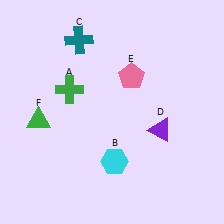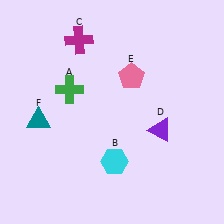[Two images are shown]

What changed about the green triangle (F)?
In Image 1, F is green. In Image 2, it changed to teal.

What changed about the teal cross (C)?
In Image 1, C is teal. In Image 2, it changed to magenta.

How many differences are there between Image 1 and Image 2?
There are 2 differences between the two images.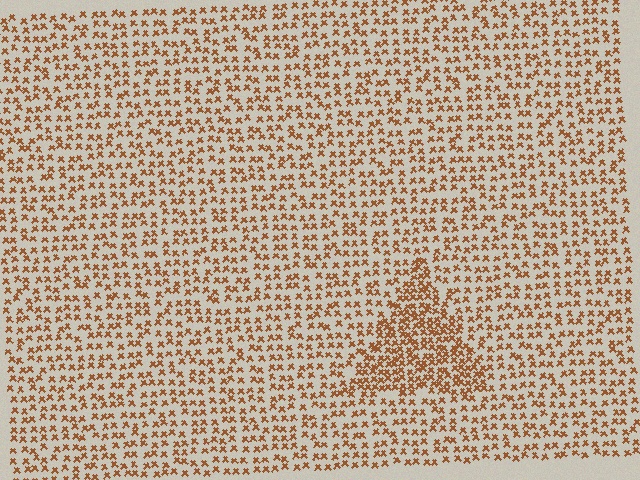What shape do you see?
I see a triangle.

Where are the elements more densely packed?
The elements are more densely packed inside the triangle boundary.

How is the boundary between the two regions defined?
The boundary is defined by a change in element density (approximately 1.9x ratio). All elements are the same color, size, and shape.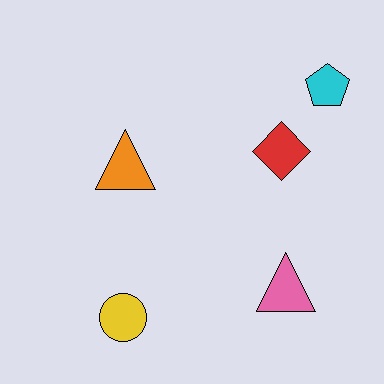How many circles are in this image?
There is 1 circle.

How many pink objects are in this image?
There is 1 pink object.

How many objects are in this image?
There are 5 objects.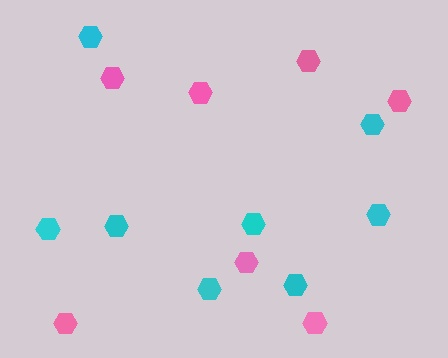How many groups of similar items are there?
There are 2 groups: one group of cyan hexagons (8) and one group of pink hexagons (7).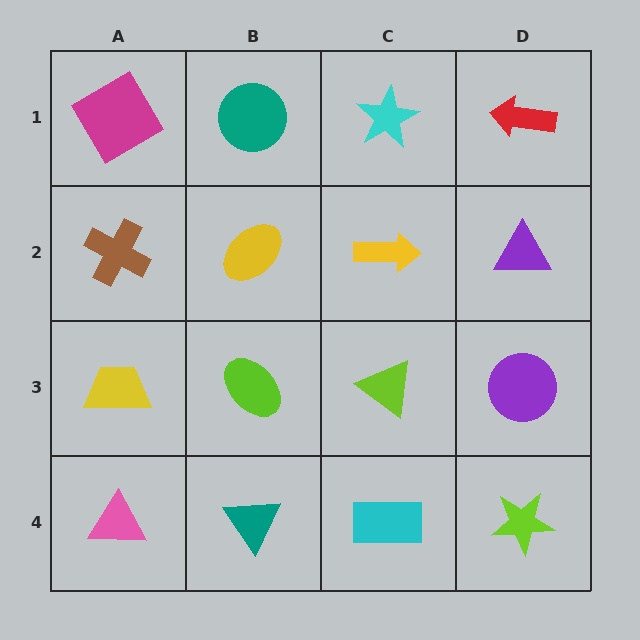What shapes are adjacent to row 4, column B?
A lime ellipse (row 3, column B), a pink triangle (row 4, column A), a cyan rectangle (row 4, column C).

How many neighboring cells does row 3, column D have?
3.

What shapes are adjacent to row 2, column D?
A red arrow (row 1, column D), a purple circle (row 3, column D), a yellow arrow (row 2, column C).